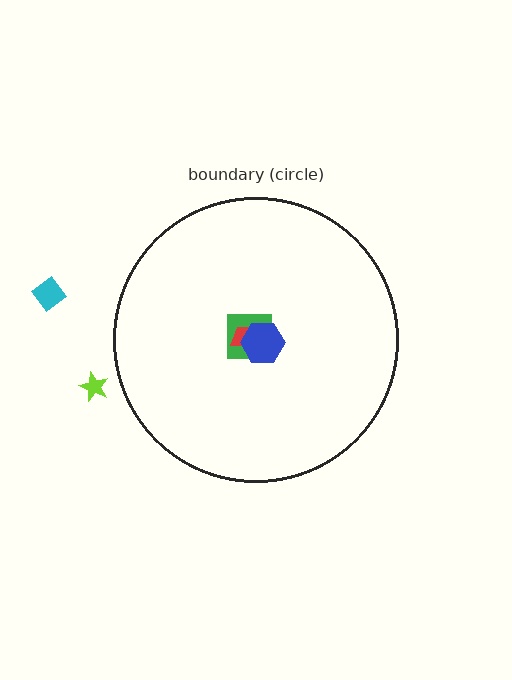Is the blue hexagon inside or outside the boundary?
Inside.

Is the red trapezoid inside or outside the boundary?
Inside.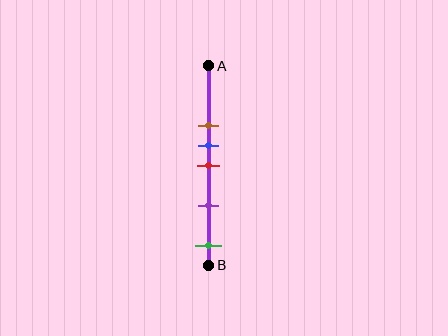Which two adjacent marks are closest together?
The blue and red marks are the closest adjacent pair.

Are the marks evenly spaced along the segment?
No, the marks are not evenly spaced.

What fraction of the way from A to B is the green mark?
The green mark is approximately 90% (0.9) of the way from A to B.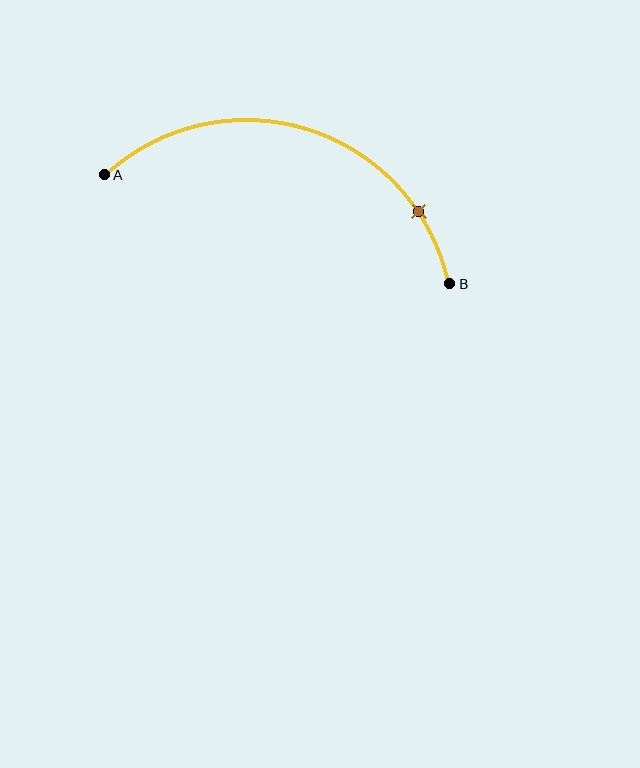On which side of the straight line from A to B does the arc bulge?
The arc bulges above the straight line connecting A and B.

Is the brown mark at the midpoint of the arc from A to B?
No. The brown mark lies on the arc but is closer to endpoint B. The arc midpoint would be at the point on the curve equidistant along the arc from both A and B.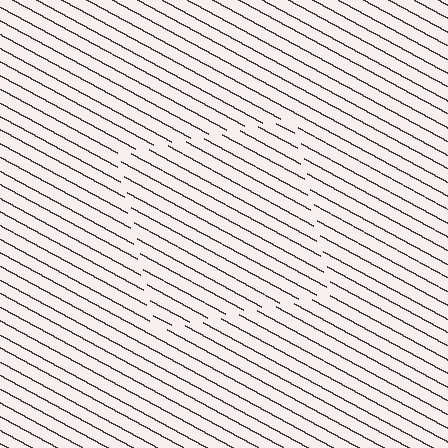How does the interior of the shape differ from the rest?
The interior of the shape contains the same grating, shifted by half a period — the contour is defined by the phase discontinuity where line-ends from the inner and outer gratings abut.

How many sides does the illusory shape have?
4 sides — the line-ends trace a square.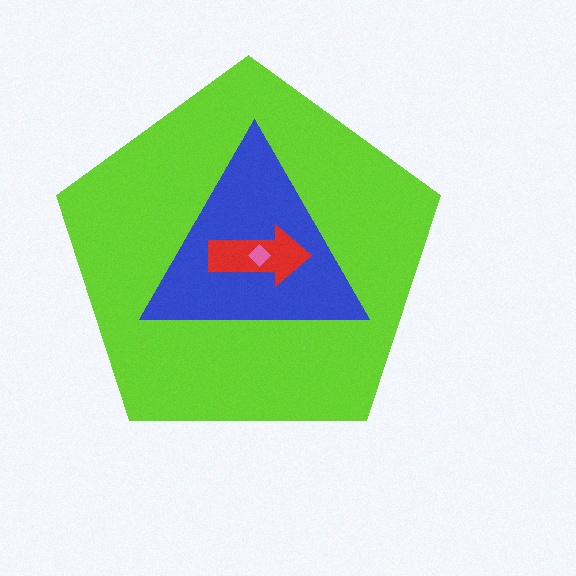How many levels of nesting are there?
4.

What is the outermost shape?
The lime pentagon.